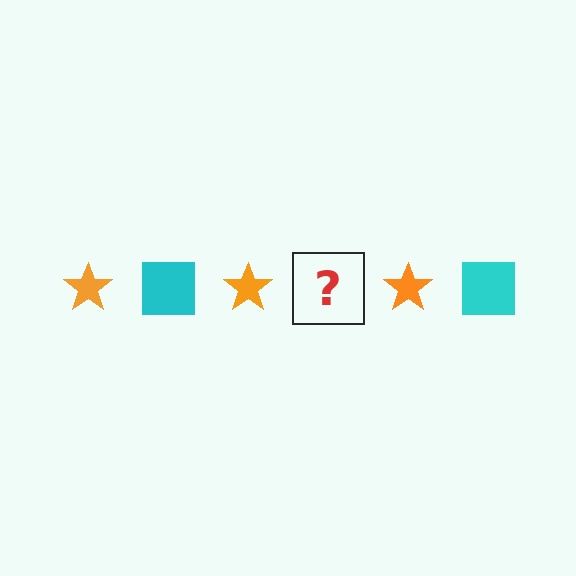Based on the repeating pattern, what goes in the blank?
The blank should be a cyan square.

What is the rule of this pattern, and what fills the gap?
The rule is that the pattern alternates between orange star and cyan square. The gap should be filled with a cyan square.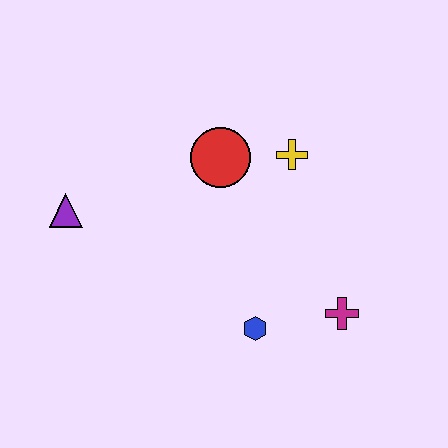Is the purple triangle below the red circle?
Yes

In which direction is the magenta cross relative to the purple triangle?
The magenta cross is to the right of the purple triangle.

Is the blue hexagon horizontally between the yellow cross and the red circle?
Yes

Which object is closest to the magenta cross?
The blue hexagon is closest to the magenta cross.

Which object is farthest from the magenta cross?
The purple triangle is farthest from the magenta cross.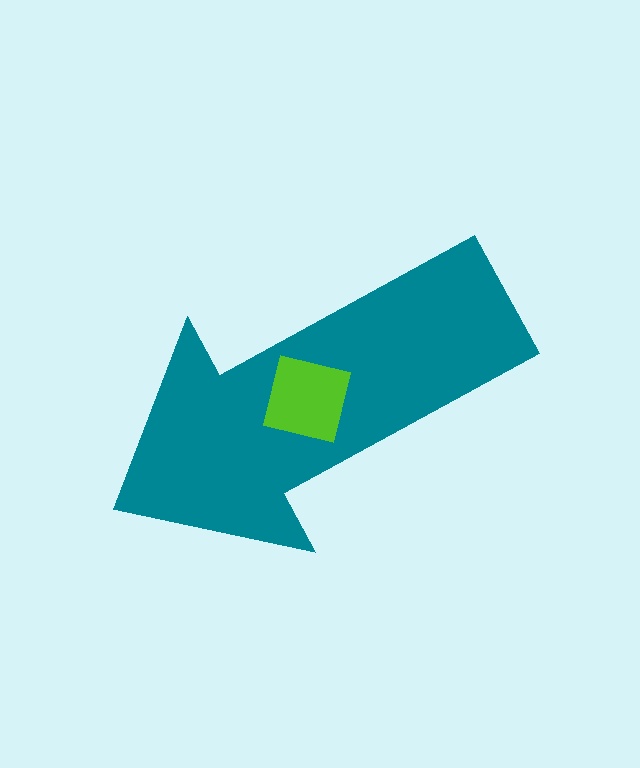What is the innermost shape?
The lime square.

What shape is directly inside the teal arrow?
The lime square.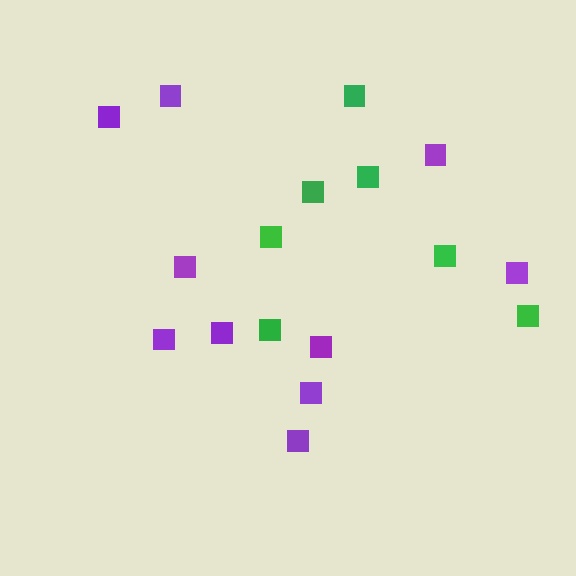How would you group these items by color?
There are 2 groups: one group of green squares (7) and one group of purple squares (10).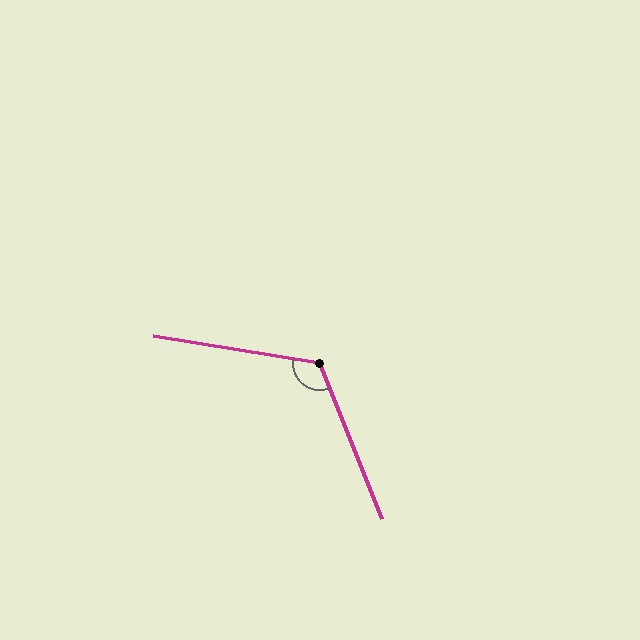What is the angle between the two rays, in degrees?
Approximately 121 degrees.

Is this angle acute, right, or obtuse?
It is obtuse.